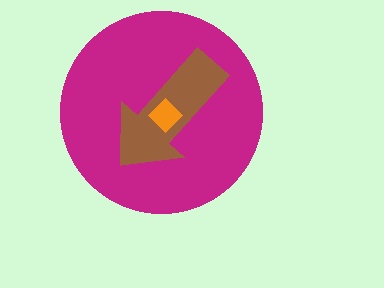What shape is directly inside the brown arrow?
The orange diamond.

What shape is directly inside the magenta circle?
The brown arrow.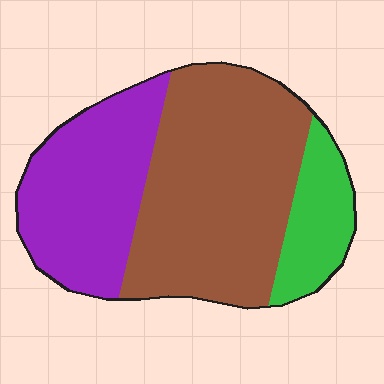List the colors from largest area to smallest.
From largest to smallest: brown, purple, green.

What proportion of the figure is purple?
Purple takes up about one third (1/3) of the figure.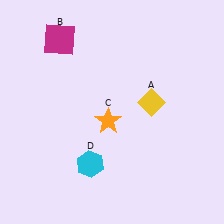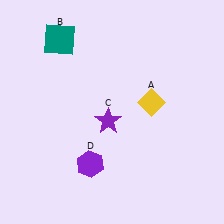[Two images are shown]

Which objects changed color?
B changed from magenta to teal. C changed from orange to purple. D changed from cyan to purple.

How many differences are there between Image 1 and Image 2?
There are 3 differences between the two images.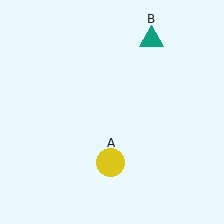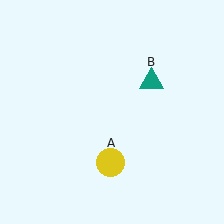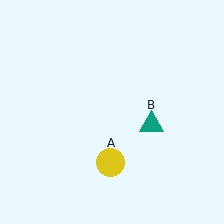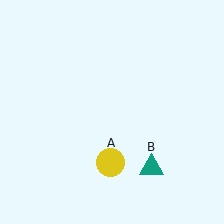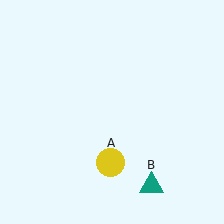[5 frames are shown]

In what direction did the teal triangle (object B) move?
The teal triangle (object B) moved down.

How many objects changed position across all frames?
1 object changed position: teal triangle (object B).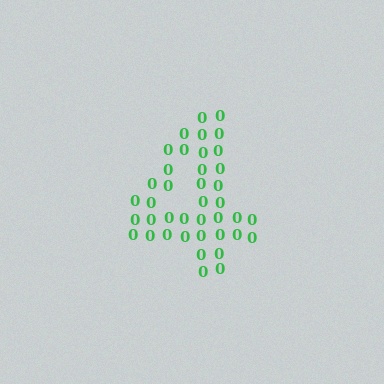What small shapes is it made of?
It is made of small digit 0's.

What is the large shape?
The large shape is the digit 4.